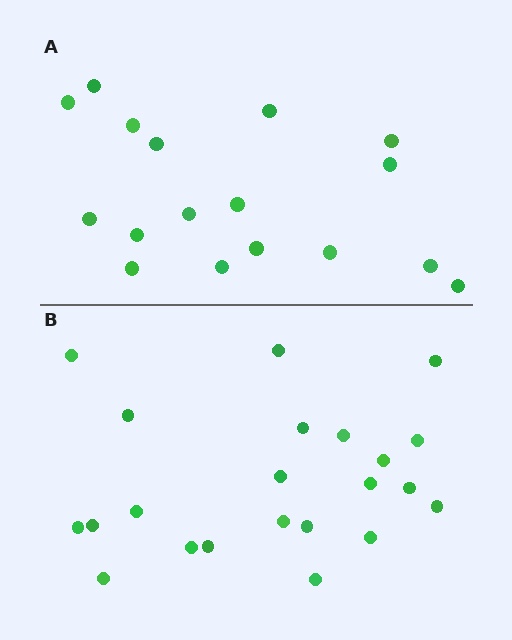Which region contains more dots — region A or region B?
Region B (the bottom region) has more dots.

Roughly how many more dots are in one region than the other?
Region B has about 5 more dots than region A.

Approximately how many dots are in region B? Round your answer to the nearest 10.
About 20 dots. (The exact count is 22, which rounds to 20.)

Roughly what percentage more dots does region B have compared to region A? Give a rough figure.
About 30% more.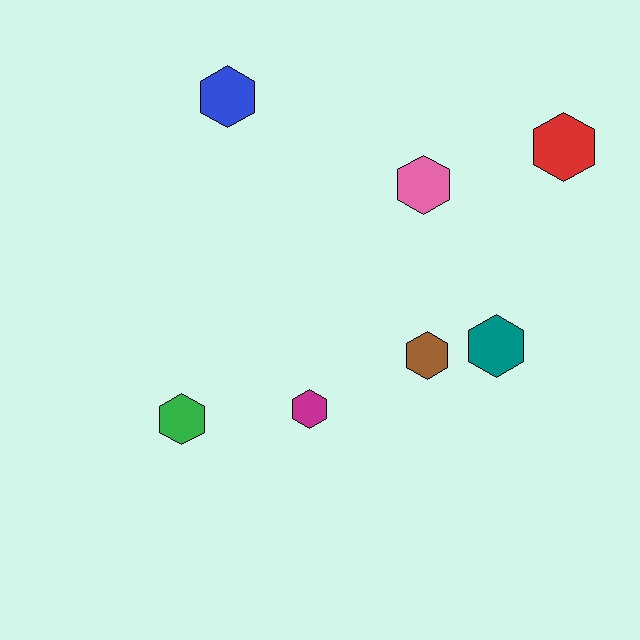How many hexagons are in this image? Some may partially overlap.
There are 7 hexagons.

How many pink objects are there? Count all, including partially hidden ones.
There is 1 pink object.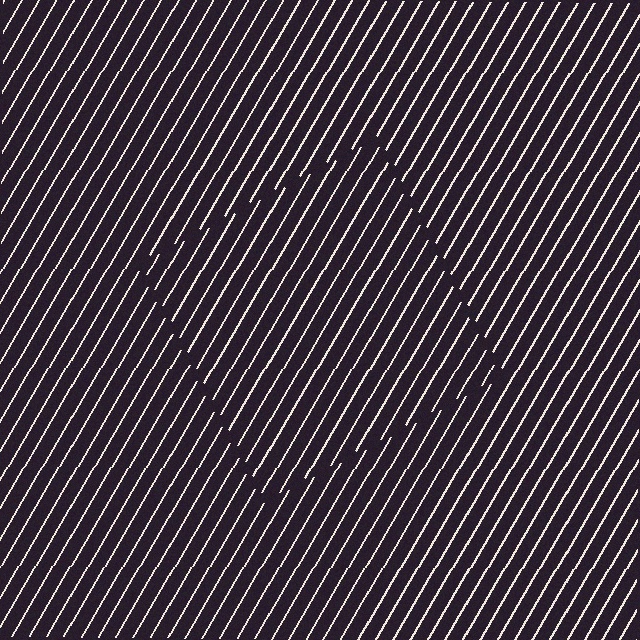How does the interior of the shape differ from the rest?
The interior of the shape contains the same grating, shifted by half a period — the contour is defined by the phase discontinuity where line-ends from the inner and outer gratings abut.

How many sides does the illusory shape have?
4 sides — the line-ends trace a square.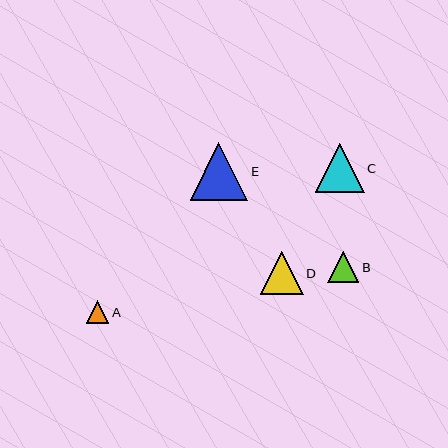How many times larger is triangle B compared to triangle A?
Triangle B is approximately 1.4 times the size of triangle A.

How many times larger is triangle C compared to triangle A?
Triangle C is approximately 2.2 times the size of triangle A.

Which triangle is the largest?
Triangle E is the largest with a size of approximately 57 pixels.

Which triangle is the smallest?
Triangle A is the smallest with a size of approximately 23 pixels.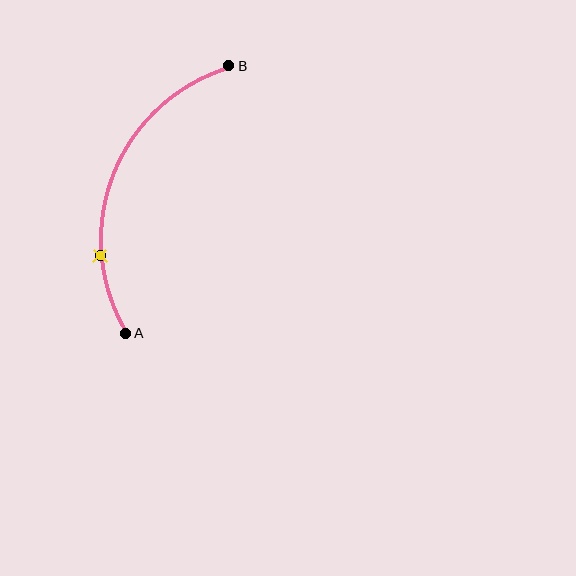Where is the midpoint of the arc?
The arc midpoint is the point on the curve farthest from the straight line joining A and B. It sits to the left of that line.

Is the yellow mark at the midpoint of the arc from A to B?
No. The yellow mark lies on the arc but is closer to endpoint A. The arc midpoint would be at the point on the curve equidistant along the arc from both A and B.